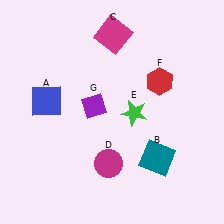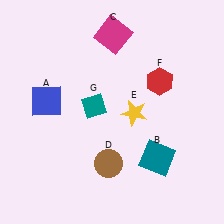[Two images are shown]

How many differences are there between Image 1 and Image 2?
There are 3 differences between the two images.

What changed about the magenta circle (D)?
In Image 1, D is magenta. In Image 2, it changed to brown.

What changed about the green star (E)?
In Image 1, E is green. In Image 2, it changed to yellow.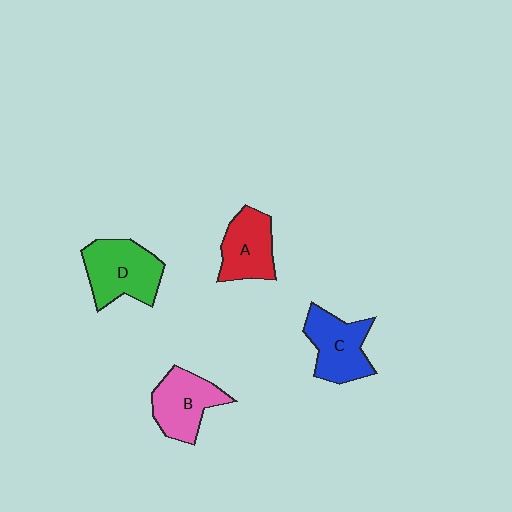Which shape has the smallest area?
Shape A (red).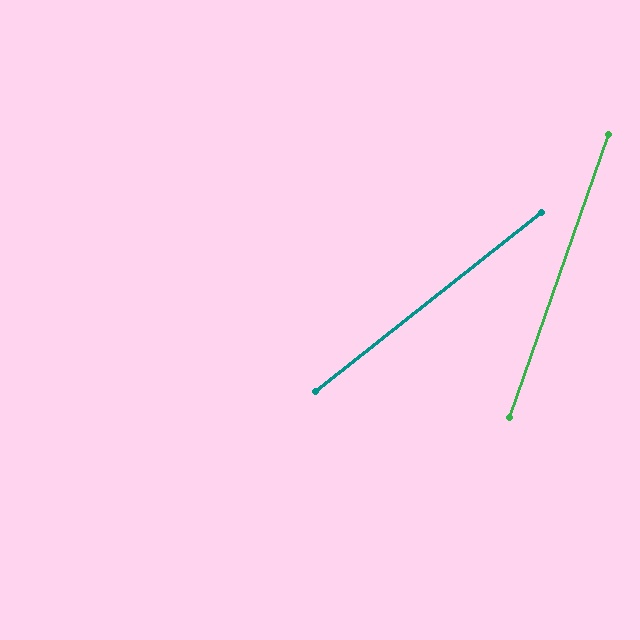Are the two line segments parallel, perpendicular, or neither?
Neither parallel nor perpendicular — they differ by about 32°.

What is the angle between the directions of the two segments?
Approximately 32 degrees.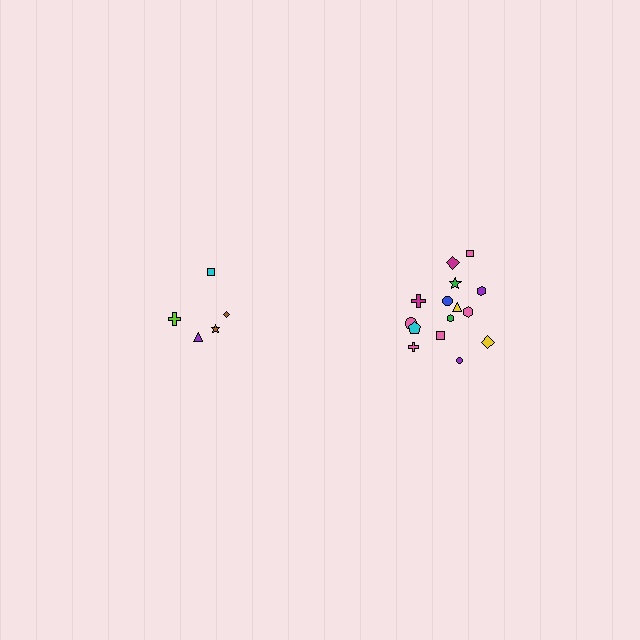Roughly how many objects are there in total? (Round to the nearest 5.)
Roughly 20 objects in total.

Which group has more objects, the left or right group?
The right group.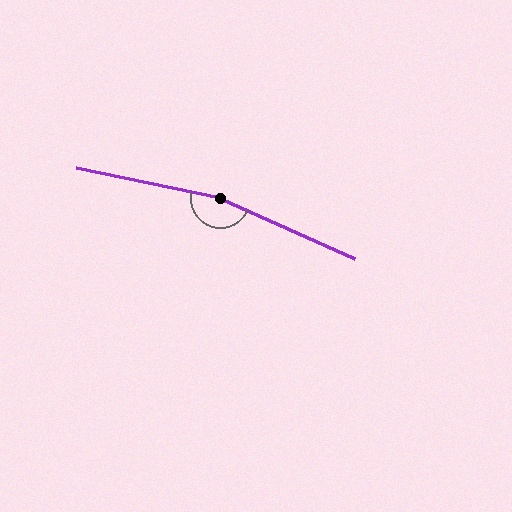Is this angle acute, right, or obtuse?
It is obtuse.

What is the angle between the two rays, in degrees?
Approximately 168 degrees.